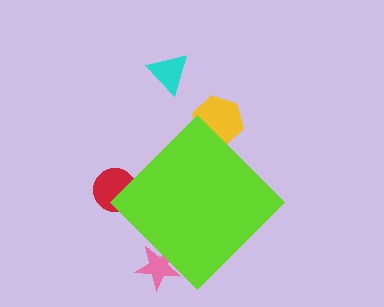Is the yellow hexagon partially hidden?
Yes, the yellow hexagon is partially hidden behind the lime diamond.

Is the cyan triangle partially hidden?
No, the cyan triangle is fully visible.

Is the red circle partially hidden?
Yes, the red circle is partially hidden behind the lime diamond.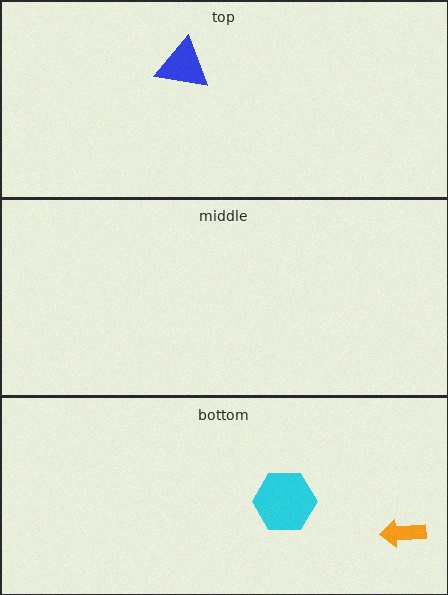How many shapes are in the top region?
1.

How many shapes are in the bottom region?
2.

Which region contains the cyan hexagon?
The bottom region.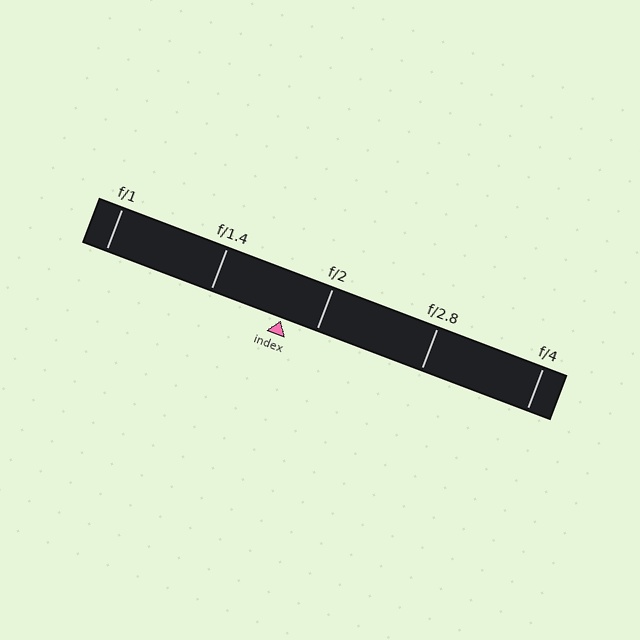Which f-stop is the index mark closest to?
The index mark is closest to f/2.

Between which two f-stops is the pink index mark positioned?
The index mark is between f/1.4 and f/2.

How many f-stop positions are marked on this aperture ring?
There are 5 f-stop positions marked.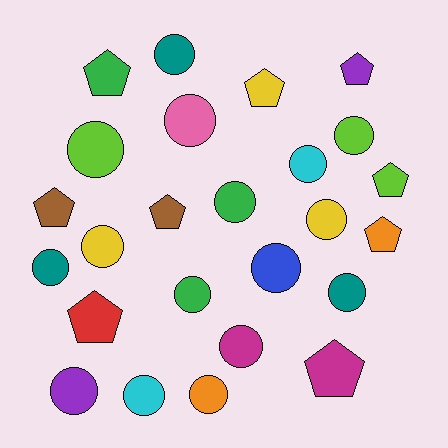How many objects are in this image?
There are 25 objects.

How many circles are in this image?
There are 16 circles.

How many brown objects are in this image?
There are 2 brown objects.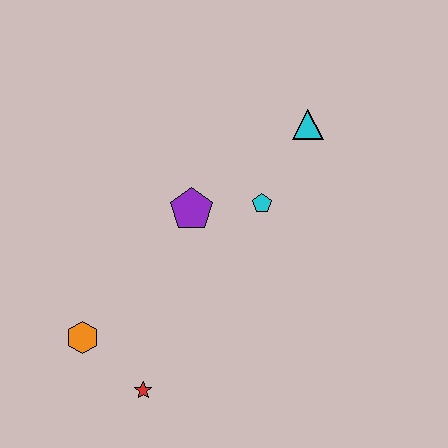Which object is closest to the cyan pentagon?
The purple pentagon is closest to the cyan pentagon.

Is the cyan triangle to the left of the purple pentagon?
No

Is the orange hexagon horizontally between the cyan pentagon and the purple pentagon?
No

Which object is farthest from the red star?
The cyan triangle is farthest from the red star.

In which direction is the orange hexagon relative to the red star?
The orange hexagon is to the left of the red star.